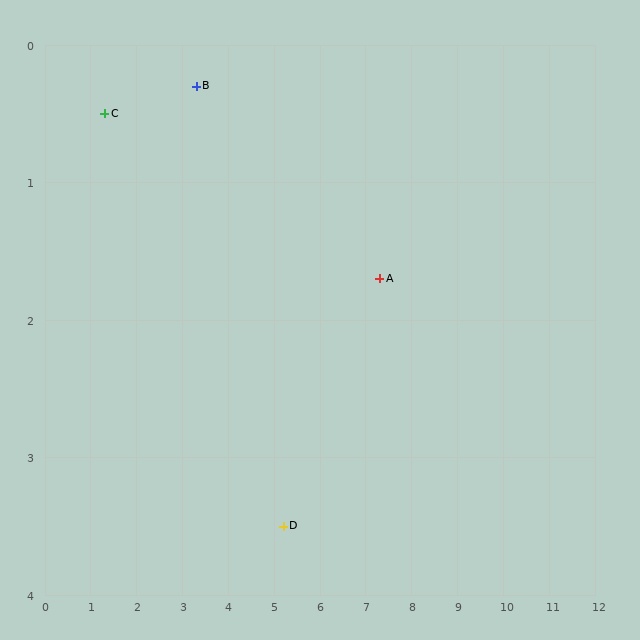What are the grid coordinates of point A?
Point A is at approximately (7.3, 1.7).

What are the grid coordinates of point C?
Point C is at approximately (1.3, 0.5).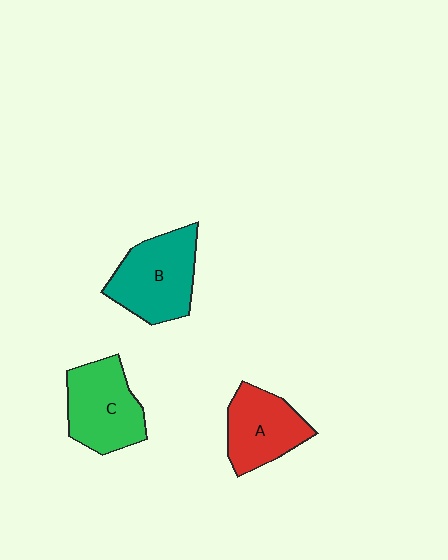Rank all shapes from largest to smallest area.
From largest to smallest: B (teal), C (green), A (red).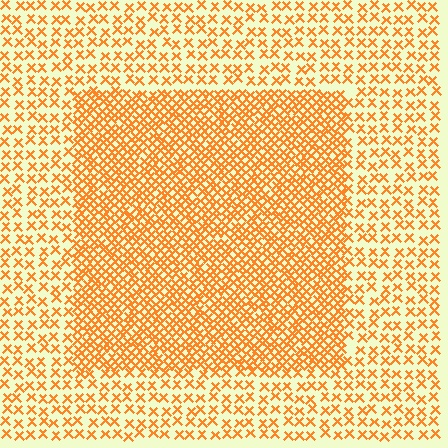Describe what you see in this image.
The image contains small orange elements arranged at two different densities. A rectangle-shaped region is visible where the elements are more densely packed than the surrounding area.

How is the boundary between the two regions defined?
The boundary is defined by a change in element density (approximately 2.2x ratio). All elements are the same color, size, and shape.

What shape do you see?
I see a rectangle.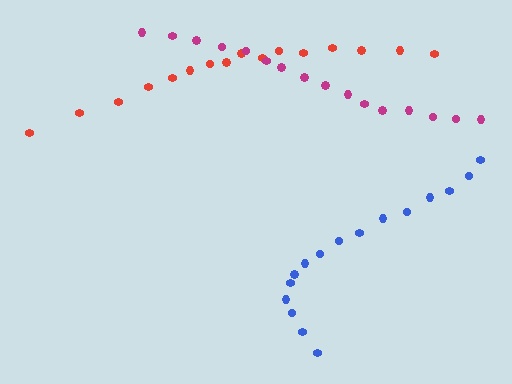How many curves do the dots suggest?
There are 3 distinct paths.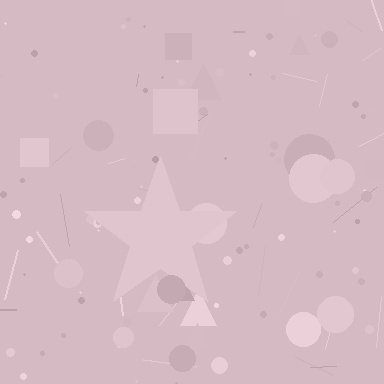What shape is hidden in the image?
A star is hidden in the image.